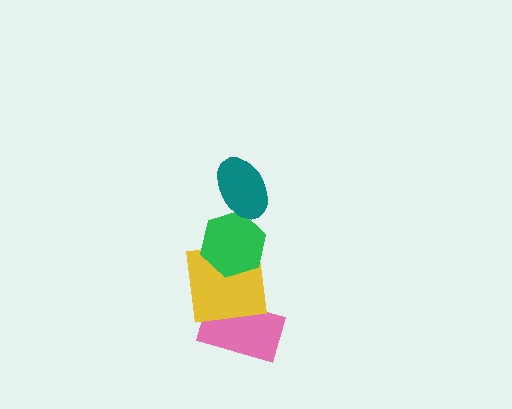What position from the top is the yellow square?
The yellow square is 3rd from the top.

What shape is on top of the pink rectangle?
The yellow square is on top of the pink rectangle.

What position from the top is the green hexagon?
The green hexagon is 2nd from the top.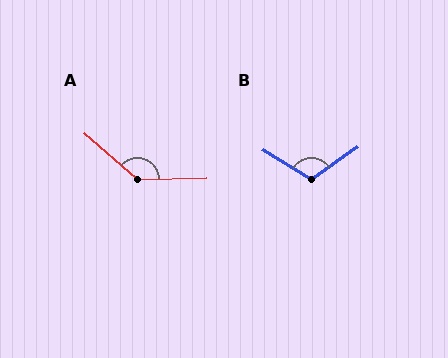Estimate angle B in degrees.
Approximately 114 degrees.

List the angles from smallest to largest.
B (114°), A (137°).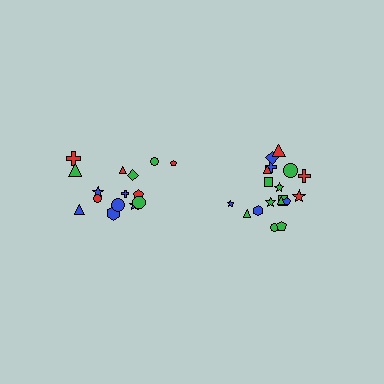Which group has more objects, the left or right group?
The right group.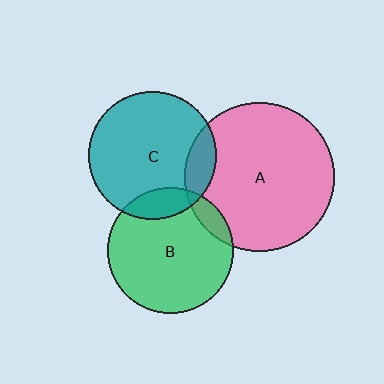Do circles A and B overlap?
Yes.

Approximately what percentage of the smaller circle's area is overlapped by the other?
Approximately 10%.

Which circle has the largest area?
Circle A (pink).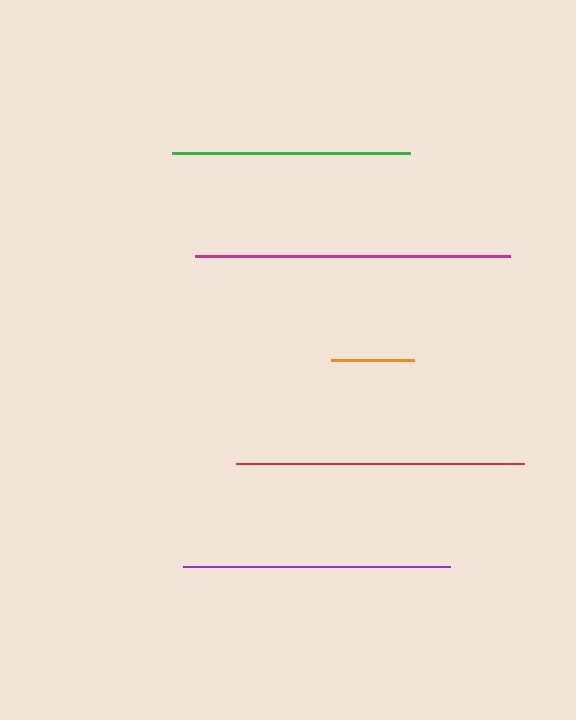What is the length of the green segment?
The green segment is approximately 238 pixels long.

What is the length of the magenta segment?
The magenta segment is approximately 315 pixels long.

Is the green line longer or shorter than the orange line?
The green line is longer than the orange line.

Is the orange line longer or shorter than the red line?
The red line is longer than the orange line.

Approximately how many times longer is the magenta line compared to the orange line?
The magenta line is approximately 3.8 times the length of the orange line.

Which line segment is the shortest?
The orange line is the shortest at approximately 83 pixels.